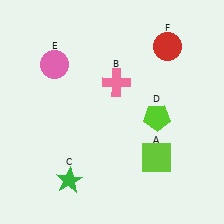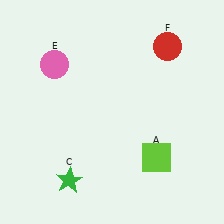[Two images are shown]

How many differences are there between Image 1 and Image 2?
There are 2 differences between the two images.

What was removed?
The pink cross (B), the lime pentagon (D) were removed in Image 2.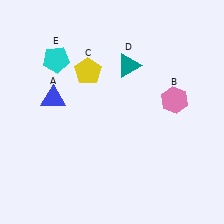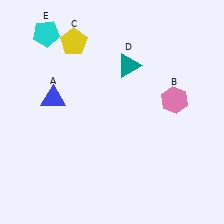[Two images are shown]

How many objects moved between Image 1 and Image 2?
2 objects moved between the two images.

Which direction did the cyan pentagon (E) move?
The cyan pentagon (E) moved up.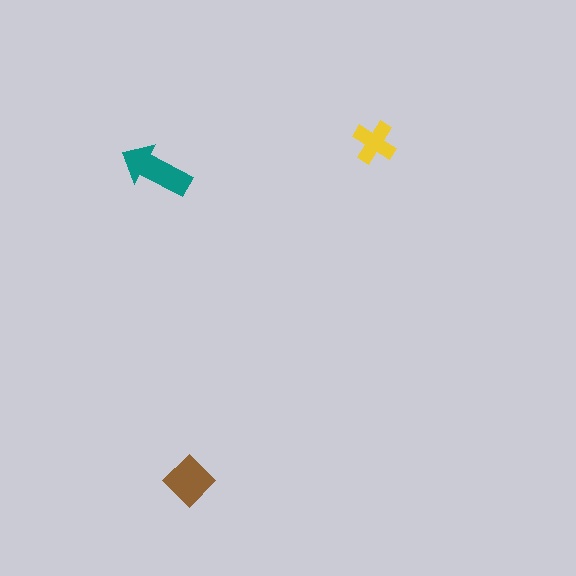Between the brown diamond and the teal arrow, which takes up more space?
The teal arrow.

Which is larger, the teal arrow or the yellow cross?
The teal arrow.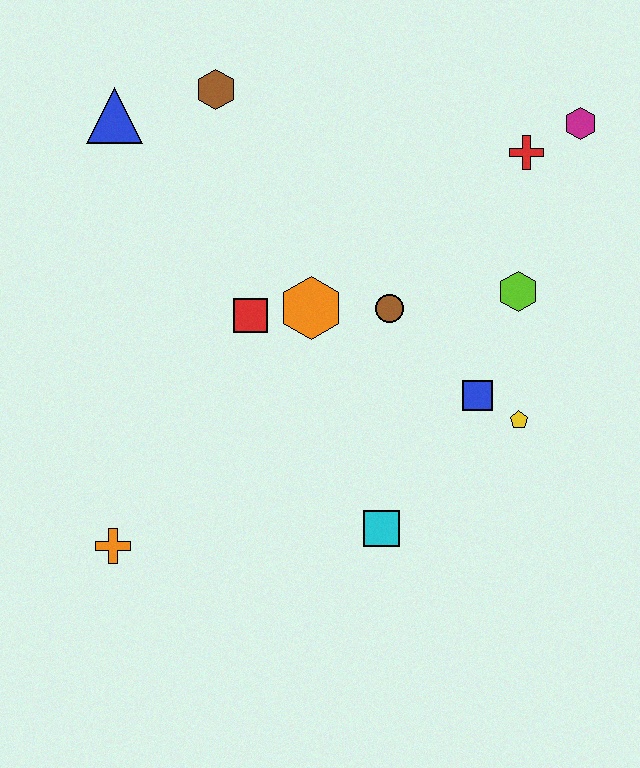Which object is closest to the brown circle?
The orange hexagon is closest to the brown circle.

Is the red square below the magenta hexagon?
Yes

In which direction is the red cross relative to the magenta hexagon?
The red cross is to the left of the magenta hexagon.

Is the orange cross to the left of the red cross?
Yes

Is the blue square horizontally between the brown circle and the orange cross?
No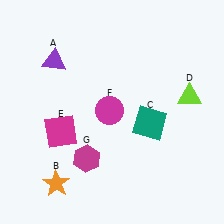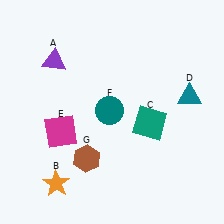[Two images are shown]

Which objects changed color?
D changed from lime to teal. F changed from magenta to teal. G changed from magenta to brown.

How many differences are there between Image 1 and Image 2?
There are 3 differences between the two images.